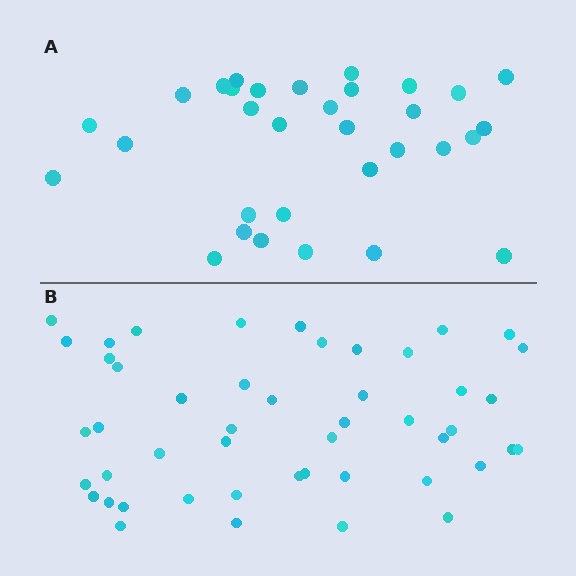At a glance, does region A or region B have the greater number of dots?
Region B (the bottom region) has more dots.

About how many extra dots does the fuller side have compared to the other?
Region B has approximately 15 more dots than region A.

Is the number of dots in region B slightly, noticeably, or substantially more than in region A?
Region B has substantially more. The ratio is roughly 1.5 to 1.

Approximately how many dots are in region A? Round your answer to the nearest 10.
About 30 dots. (The exact count is 32, which rounds to 30.)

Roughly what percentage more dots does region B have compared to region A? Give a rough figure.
About 50% more.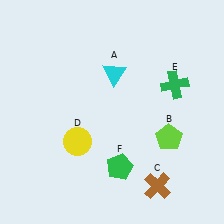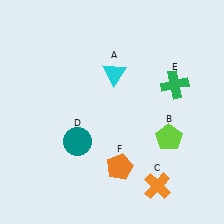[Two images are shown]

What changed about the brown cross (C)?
In Image 1, C is brown. In Image 2, it changed to orange.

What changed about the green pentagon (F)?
In Image 1, F is green. In Image 2, it changed to orange.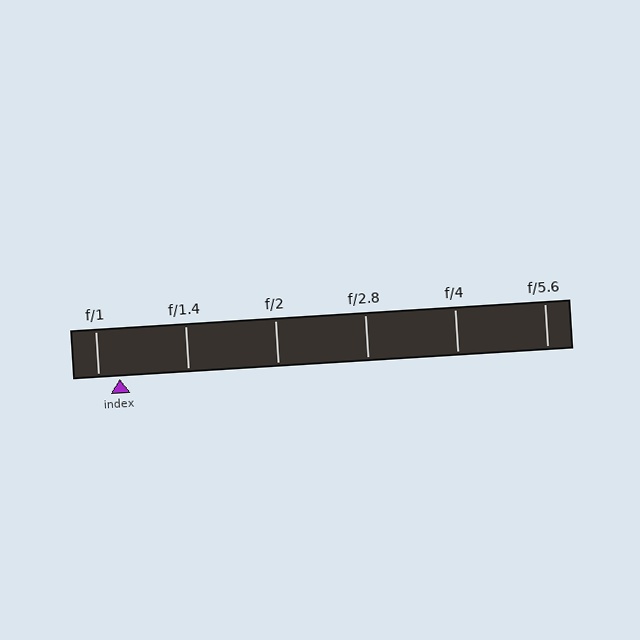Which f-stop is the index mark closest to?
The index mark is closest to f/1.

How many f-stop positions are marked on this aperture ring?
There are 6 f-stop positions marked.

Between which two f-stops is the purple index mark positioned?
The index mark is between f/1 and f/1.4.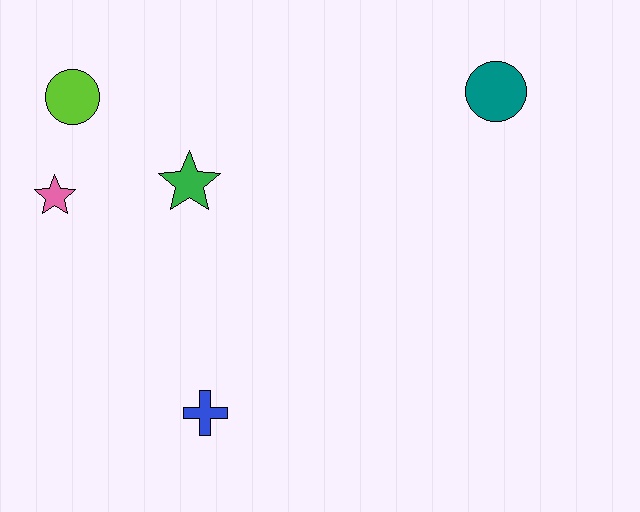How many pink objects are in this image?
There is 1 pink object.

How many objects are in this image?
There are 5 objects.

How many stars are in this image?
There are 2 stars.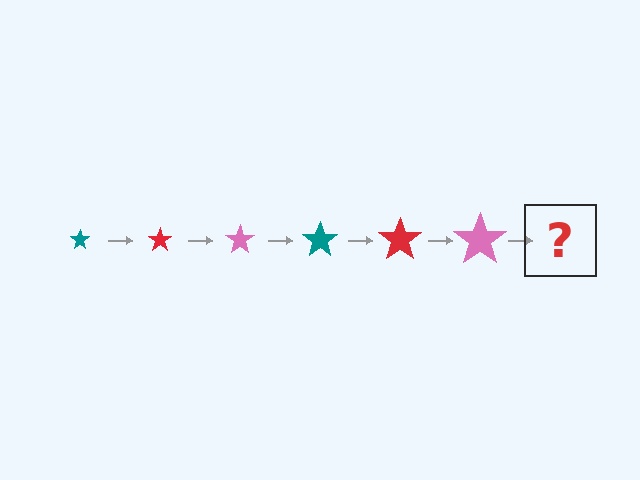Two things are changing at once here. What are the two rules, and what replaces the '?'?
The two rules are that the star grows larger each step and the color cycles through teal, red, and pink. The '?' should be a teal star, larger than the previous one.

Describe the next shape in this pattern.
It should be a teal star, larger than the previous one.